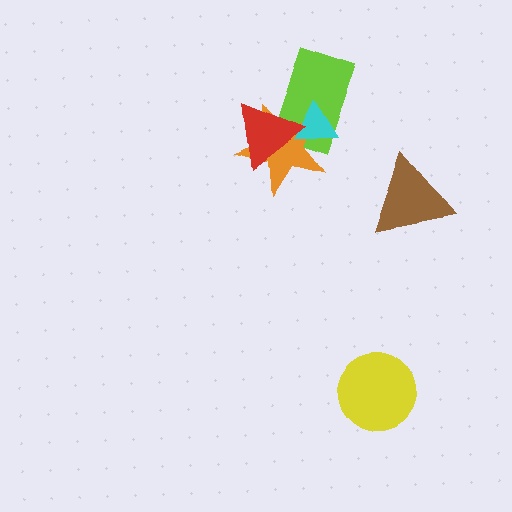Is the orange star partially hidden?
Yes, it is partially covered by another shape.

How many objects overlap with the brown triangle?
0 objects overlap with the brown triangle.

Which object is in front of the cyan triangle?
The red triangle is in front of the cyan triangle.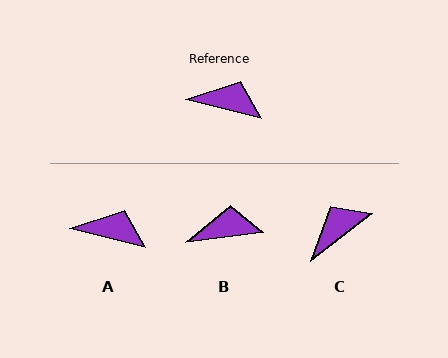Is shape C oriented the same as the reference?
No, it is off by about 52 degrees.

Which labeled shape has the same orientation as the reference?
A.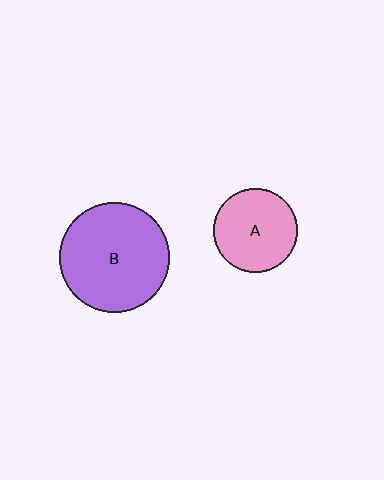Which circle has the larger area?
Circle B (purple).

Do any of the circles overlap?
No, none of the circles overlap.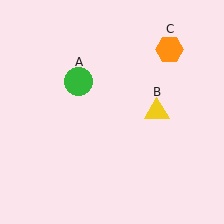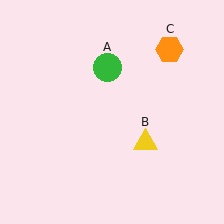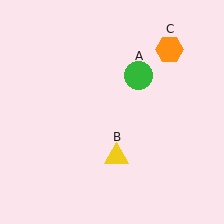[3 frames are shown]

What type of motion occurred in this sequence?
The green circle (object A), yellow triangle (object B) rotated clockwise around the center of the scene.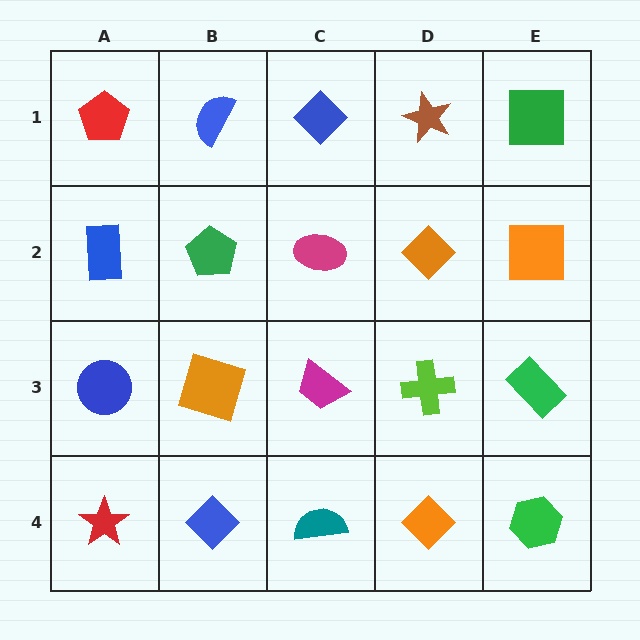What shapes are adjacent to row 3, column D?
An orange diamond (row 2, column D), an orange diamond (row 4, column D), a magenta trapezoid (row 3, column C), a green rectangle (row 3, column E).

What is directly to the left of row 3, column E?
A lime cross.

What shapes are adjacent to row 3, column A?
A blue rectangle (row 2, column A), a red star (row 4, column A), an orange square (row 3, column B).